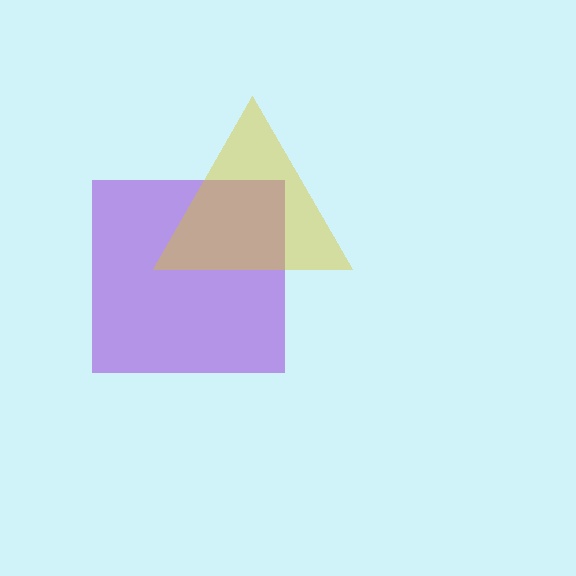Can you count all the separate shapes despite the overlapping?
Yes, there are 2 separate shapes.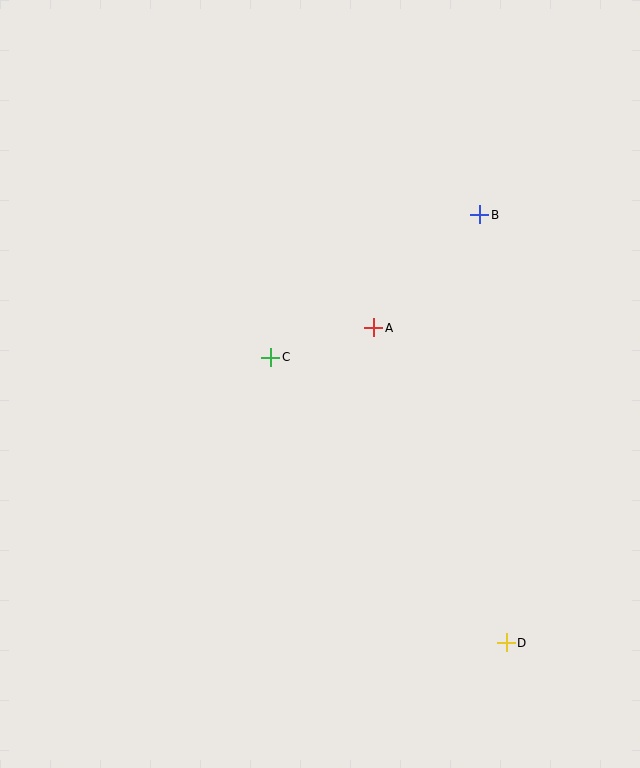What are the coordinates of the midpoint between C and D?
The midpoint between C and D is at (389, 500).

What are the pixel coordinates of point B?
Point B is at (480, 215).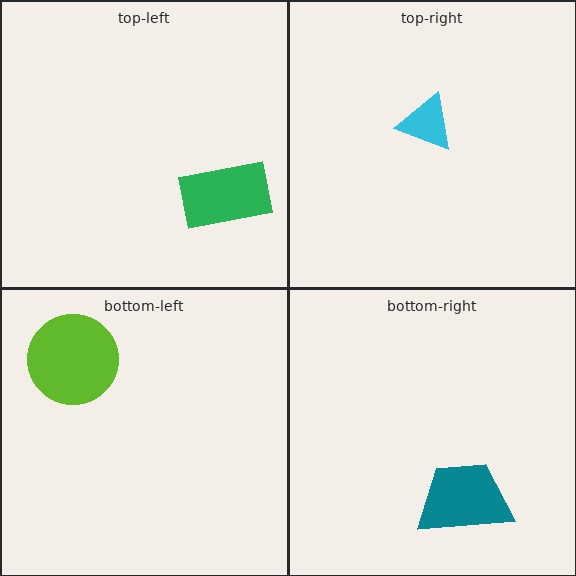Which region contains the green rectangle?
The top-left region.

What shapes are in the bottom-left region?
The lime circle.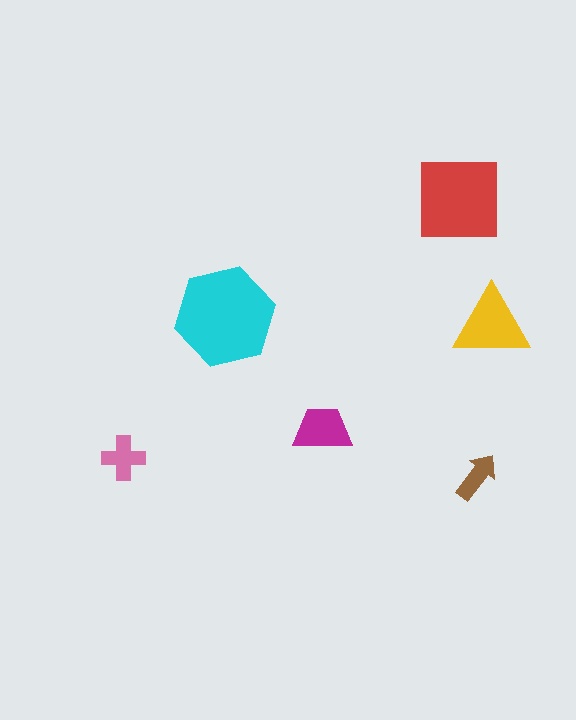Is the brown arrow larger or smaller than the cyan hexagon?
Smaller.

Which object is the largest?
The cyan hexagon.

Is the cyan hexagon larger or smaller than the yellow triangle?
Larger.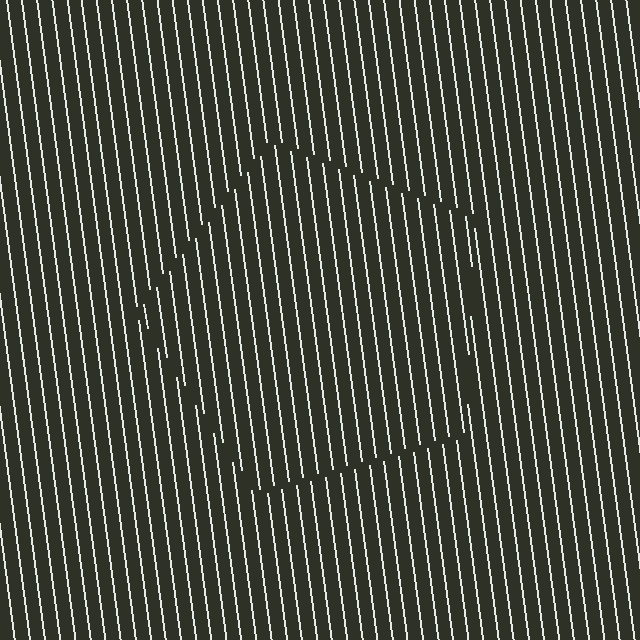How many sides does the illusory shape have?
5 sides — the line-ends trace a pentagon.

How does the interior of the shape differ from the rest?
The interior of the shape contains the same grating, shifted by half a period — the contour is defined by the phase discontinuity where line-ends from the inner and outer gratings abut.